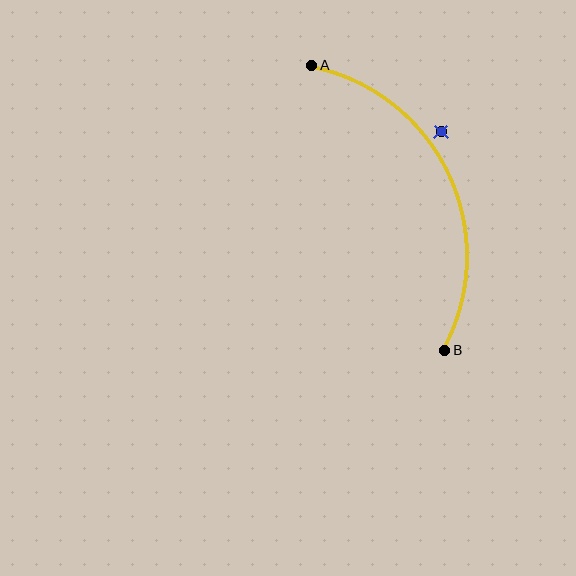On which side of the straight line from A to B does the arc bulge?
The arc bulges to the right of the straight line connecting A and B.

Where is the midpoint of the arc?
The arc midpoint is the point on the curve farthest from the straight line joining A and B. It sits to the right of that line.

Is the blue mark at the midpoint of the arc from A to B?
No — the blue mark does not lie on the arc at all. It sits slightly outside the curve.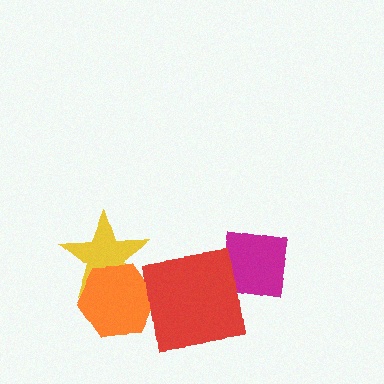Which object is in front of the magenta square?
The red square is in front of the magenta square.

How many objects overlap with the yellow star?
1 object overlaps with the yellow star.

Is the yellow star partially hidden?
Yes, it is partially covered by another shape.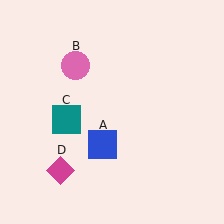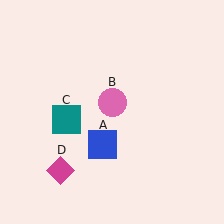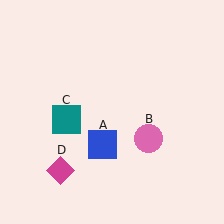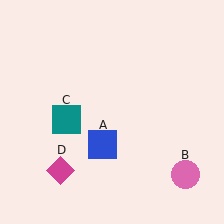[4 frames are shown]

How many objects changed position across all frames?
1 object changed position: pink circle (object B).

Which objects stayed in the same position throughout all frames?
Blue square (object A) and teal square (object C) and magenta diamond (object D) remained stationary.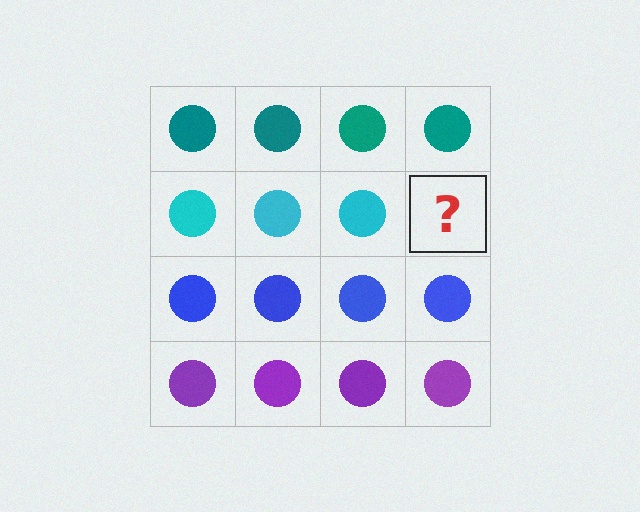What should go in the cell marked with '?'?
The missing cell should contain a cyan circle.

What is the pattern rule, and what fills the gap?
The rule is that each row has a consistent color. The gap should be filled with a cyan circle.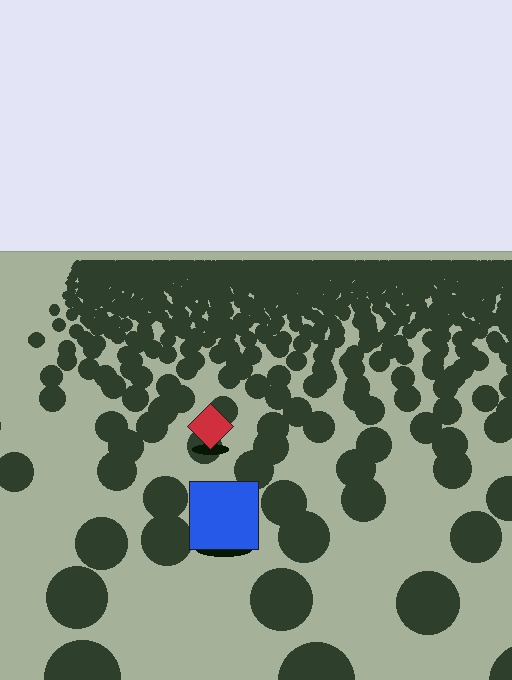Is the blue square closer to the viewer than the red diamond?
Yes. The blue square is closer — you can tell from the texture gradient: the ground texture is coarser near it.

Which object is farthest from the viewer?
The red diamond is farthest from the viewer. It appears smaller and the ground texture around it is denser.